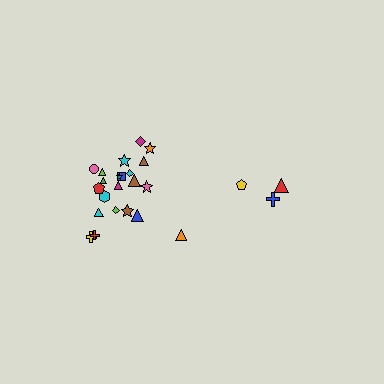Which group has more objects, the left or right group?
The left group.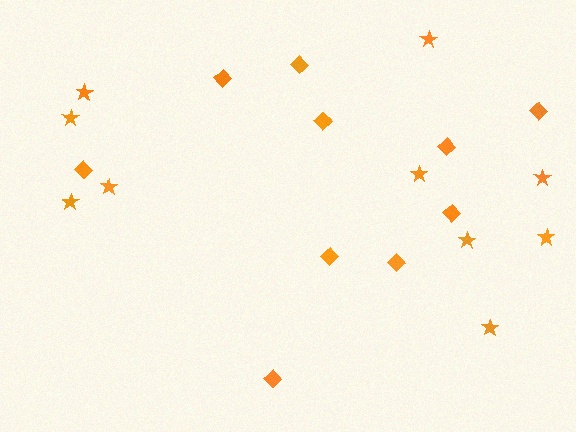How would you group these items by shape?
There are 2 groups: one group of stars (10) and one group of diamonds (10).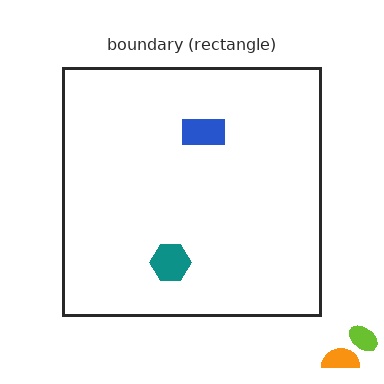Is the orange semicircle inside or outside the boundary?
Outside.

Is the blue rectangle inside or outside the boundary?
Inside.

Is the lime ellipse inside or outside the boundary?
Outside.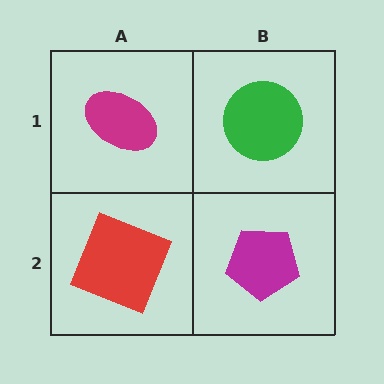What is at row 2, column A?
A red square.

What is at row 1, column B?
A green circle.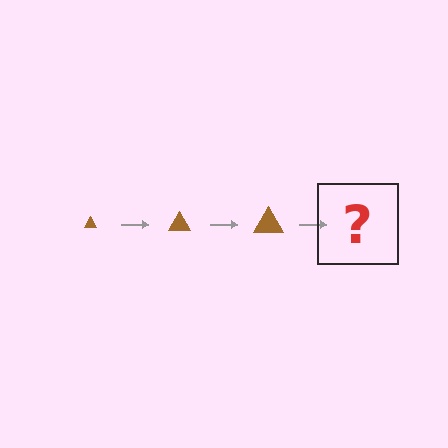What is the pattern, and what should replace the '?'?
The pattern is that the triangle gets progressively larger each step. The '?' should be a brown triangle, larger than the previous one.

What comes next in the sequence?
The next element should be a brown triangle, larger than the previous one.